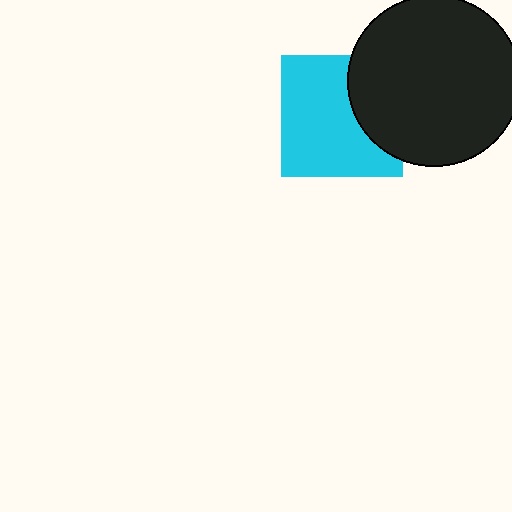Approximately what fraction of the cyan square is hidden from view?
Roughly 32% of the cyan square is hidden behind the black circle.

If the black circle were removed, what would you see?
You would see the complete cyan square.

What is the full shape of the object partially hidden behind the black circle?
The partially hidden object is a cyan square.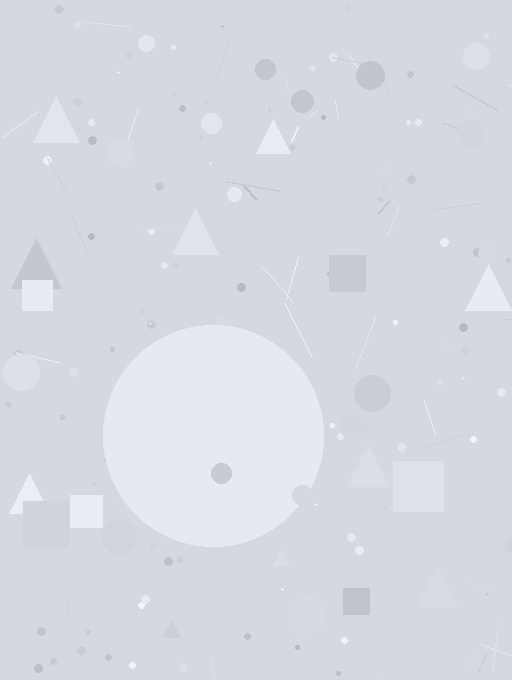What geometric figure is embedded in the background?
A circle is embedded in the background.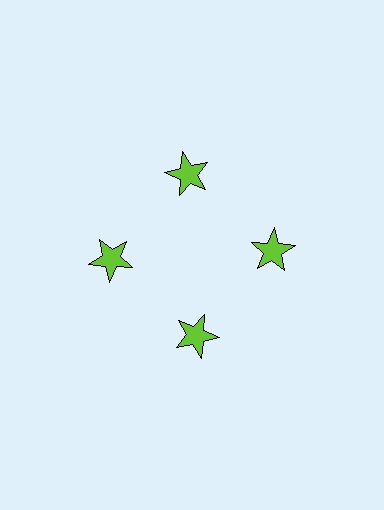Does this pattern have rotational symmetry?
Yes, this pattern has 4-fold rotational symmetry. It looks the same after rotating 90 degrees around the center.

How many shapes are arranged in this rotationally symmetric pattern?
There are 4 shapes, arranged in 4 groups of 1.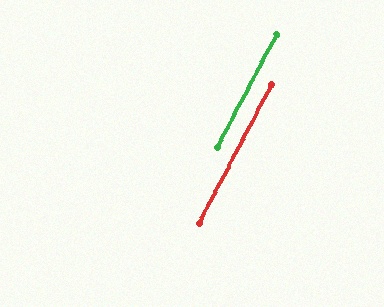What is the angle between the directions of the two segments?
Approximately 0 degrees.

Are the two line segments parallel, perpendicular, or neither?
Parallel — their directions differ by only 0.0°.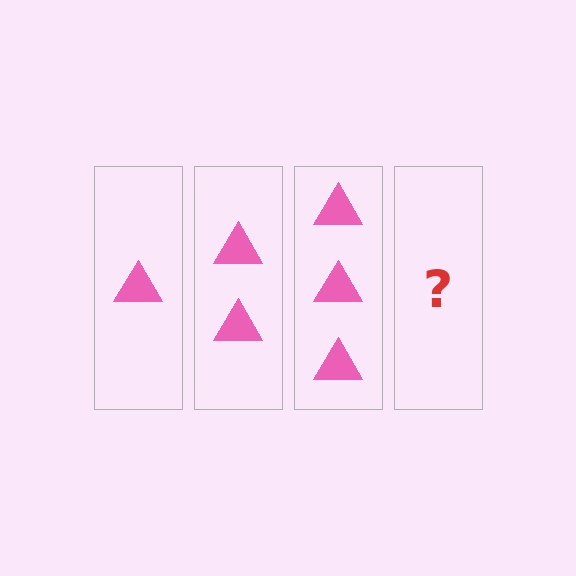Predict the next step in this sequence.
The next step is 4 triangles.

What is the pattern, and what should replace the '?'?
The pattern is that each step adds one more triangle. The '?' should be 4 triangles.